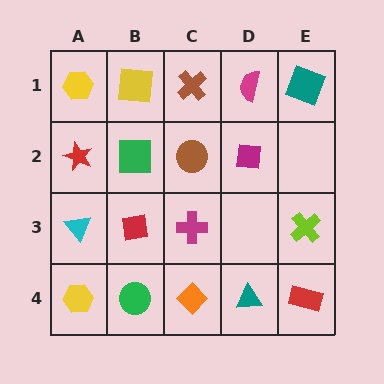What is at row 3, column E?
A lime cross.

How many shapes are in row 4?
5 shapes.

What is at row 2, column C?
A brown circle.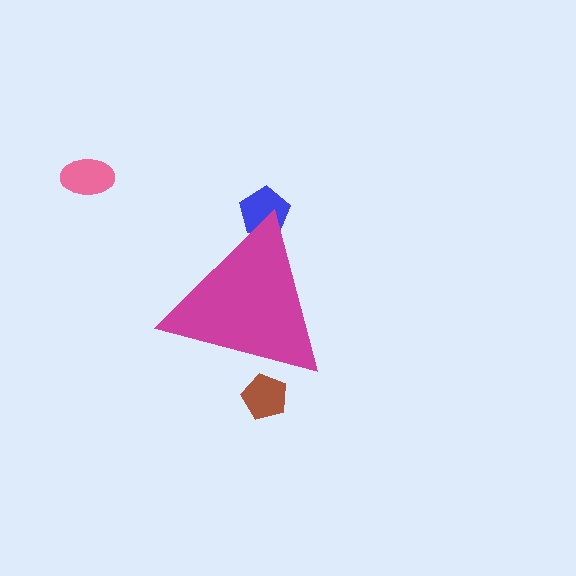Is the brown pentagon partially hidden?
Yes, the brown pentagon is partially hidden behind the magenta triangle.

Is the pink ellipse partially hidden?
No, the pink ellipse is fully visible.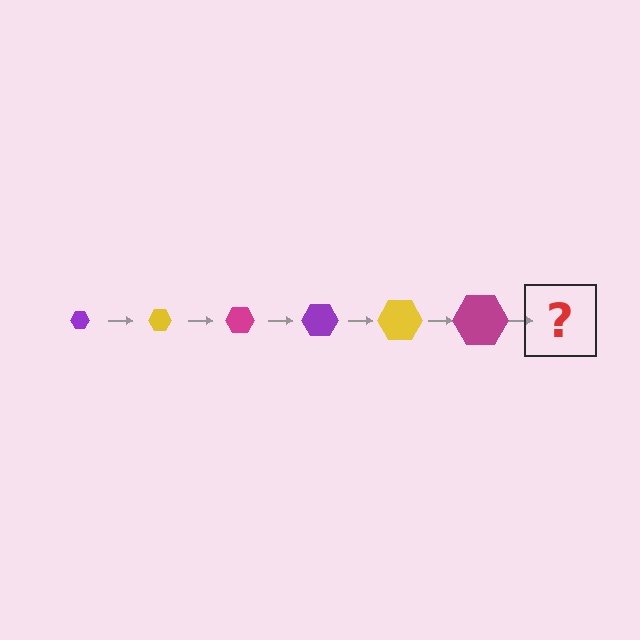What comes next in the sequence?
The next element should be a purple hexagon, larger than the previous one.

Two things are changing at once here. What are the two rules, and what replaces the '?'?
The two rules are that the hexagon grows larger each step and the color cycles through purple, yellow, and magenta. The '?' should be a purple hexagon, larger than the previous one.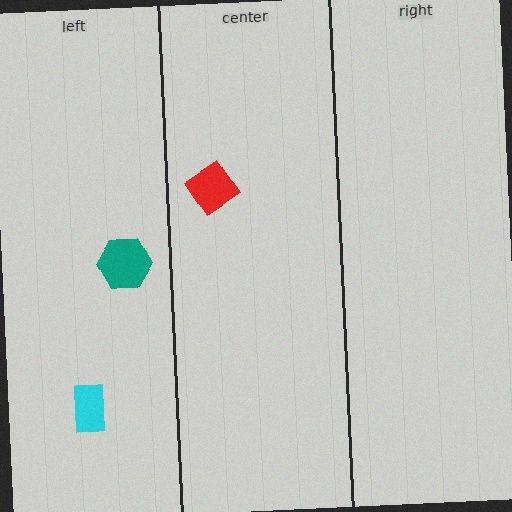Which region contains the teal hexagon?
The left region.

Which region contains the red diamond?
The center region.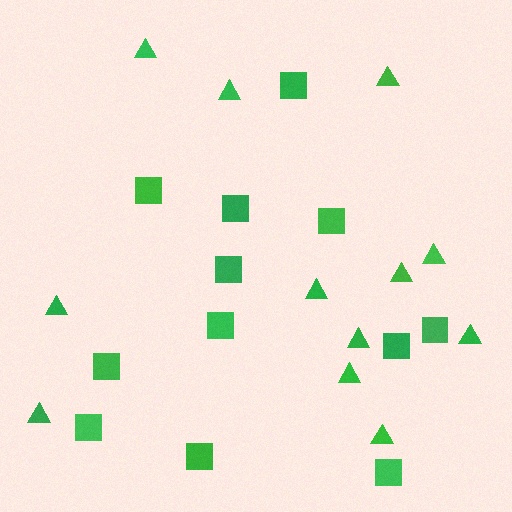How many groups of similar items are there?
There are 2 groups: one group of squares (12) and one group of triangles (12).